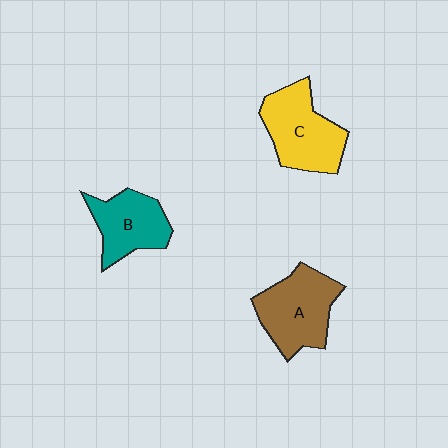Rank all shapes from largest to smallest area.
From largest to smallest: C (yellow), A (brown), B (teal).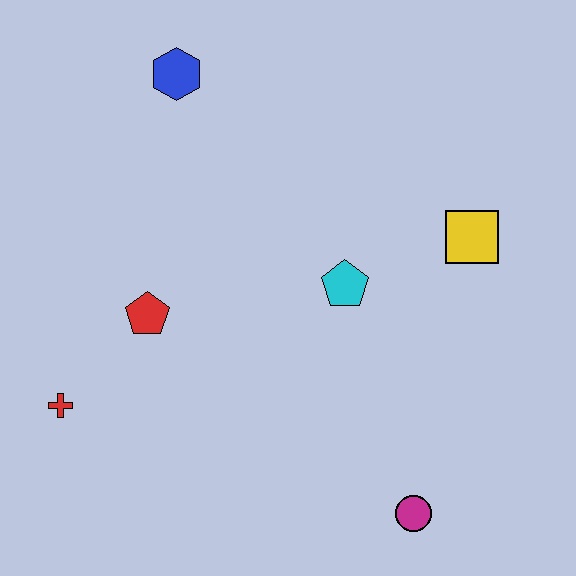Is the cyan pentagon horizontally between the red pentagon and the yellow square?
Yes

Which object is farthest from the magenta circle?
The blue hexagon is farthest from the magenta circle.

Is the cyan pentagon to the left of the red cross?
No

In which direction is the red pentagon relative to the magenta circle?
The red pentagon is to the left of the magenta circle.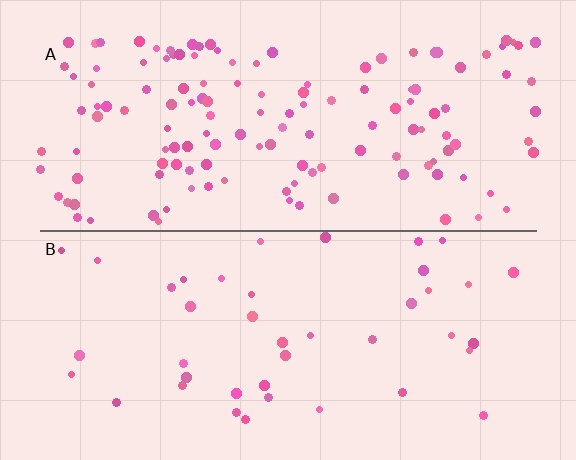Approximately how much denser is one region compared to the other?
Approximately 3.3× — region A over region B.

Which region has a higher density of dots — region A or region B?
A (the top).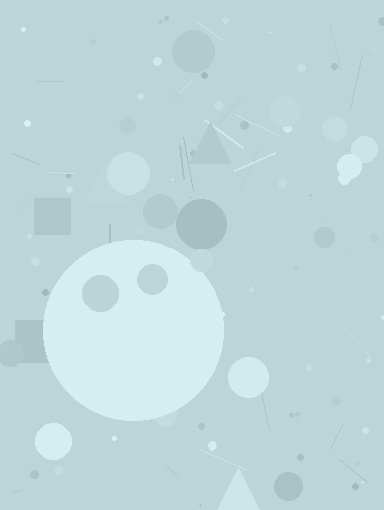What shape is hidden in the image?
A circle is hidden in the image.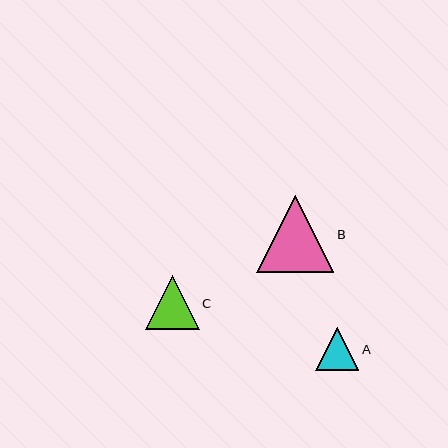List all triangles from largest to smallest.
From largest to smallest: B, C, A.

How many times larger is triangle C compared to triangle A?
Triangle C is approximately 1.3 times the size of triangle A.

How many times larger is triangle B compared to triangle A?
Triangle B is approximately 1.8 times the size of triangle A.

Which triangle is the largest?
Triangle B is the largest with a size of approximately 77 pixels.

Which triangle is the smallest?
Triangle A is the smallest with a size of approximately 43 pixels.